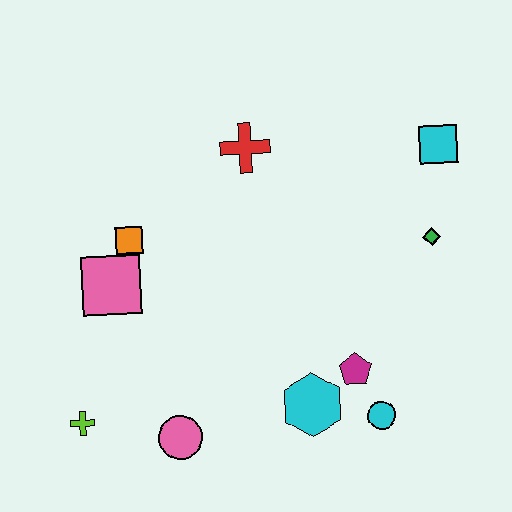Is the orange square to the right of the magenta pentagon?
No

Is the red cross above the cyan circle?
Yes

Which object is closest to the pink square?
The orange square is closest to the pink square.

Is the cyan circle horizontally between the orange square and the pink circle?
No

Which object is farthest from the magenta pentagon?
The lime cross is farthest from the magenta pentagon.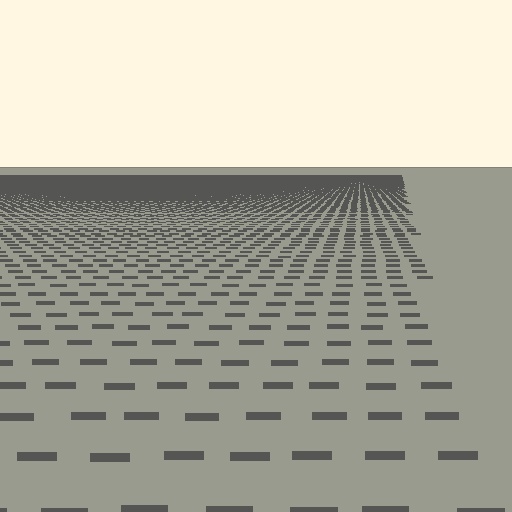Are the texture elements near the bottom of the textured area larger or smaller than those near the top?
Larger. Near the bottom, elements are closer to the viewer and appear at a bigger on-screen size.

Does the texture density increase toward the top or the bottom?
Density increases toward the top.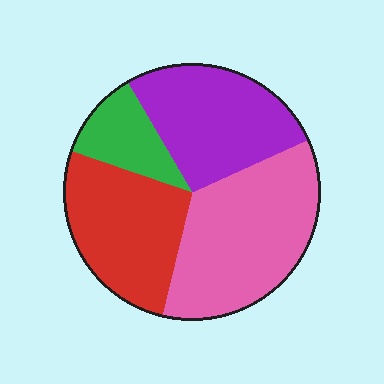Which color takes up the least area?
Green, at roughly 10%.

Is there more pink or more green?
Pink.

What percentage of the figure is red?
Red takes up about one quarter (1/4) of the figure.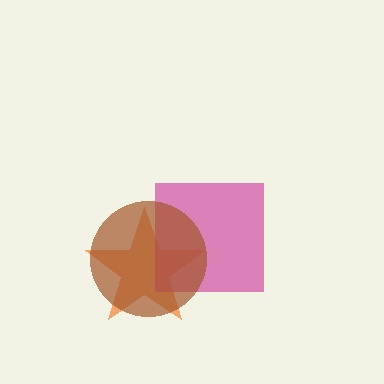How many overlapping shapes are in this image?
There are 3 overlapping shapes in the image.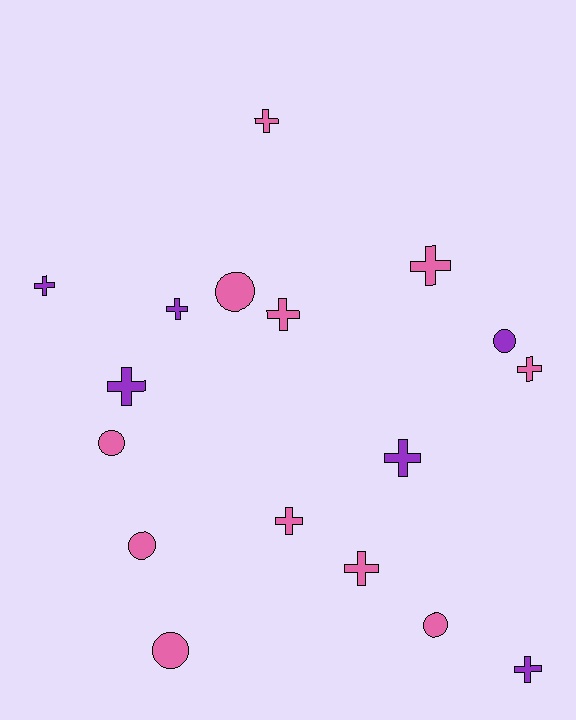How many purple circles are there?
There is 1 purple circle.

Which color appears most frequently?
Pink, with 11 objects.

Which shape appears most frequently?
Cross, with 11 objects.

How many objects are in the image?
There are 17 objects.